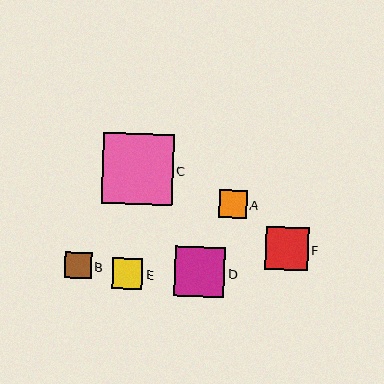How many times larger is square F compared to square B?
Square F is approximately 1.6 times the size of square B.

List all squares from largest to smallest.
From largest to smallest: C, D, F, E, A, B.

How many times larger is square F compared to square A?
Square F is approximately 1.6 times the size of square A.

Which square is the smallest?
Square B is the smallest with a size of approximately 26 pixels.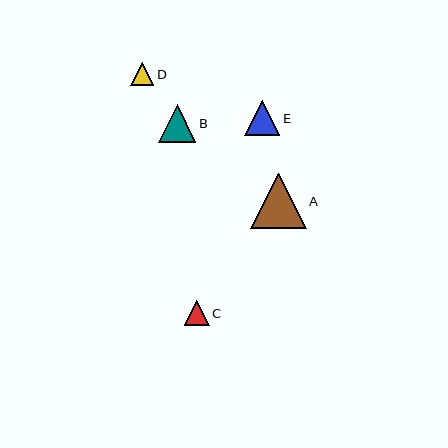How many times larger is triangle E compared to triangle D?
Triangle E is approximately 1.5 times the size of triangle D.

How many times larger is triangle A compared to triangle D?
Triangle A is approximately 2.4 times the size of triangle D.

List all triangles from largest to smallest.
From largest to smallest: A, B, E, C, D.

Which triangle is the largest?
Triangle A is the largest with a size of approximately 55 pixels.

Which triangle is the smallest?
Triangle D is the smallest with a size of approximately 23 pixels.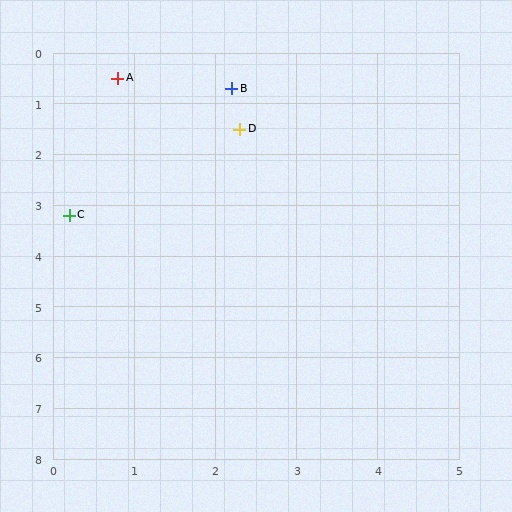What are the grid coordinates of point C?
Point C is at approximately (0.2, 3.2).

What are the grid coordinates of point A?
Point A is at approximately (0.8, 0.5).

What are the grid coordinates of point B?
Point B is at approximately (2.2, 0.7).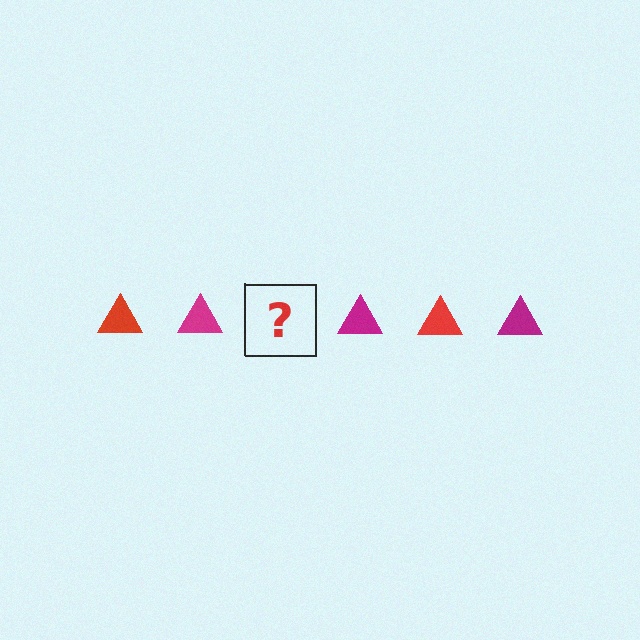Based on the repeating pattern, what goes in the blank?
The blank should be a red triangle.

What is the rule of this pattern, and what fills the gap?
The rule is that the pattern cycles through red, magenta triangles. The gap should be filled with a red triangle.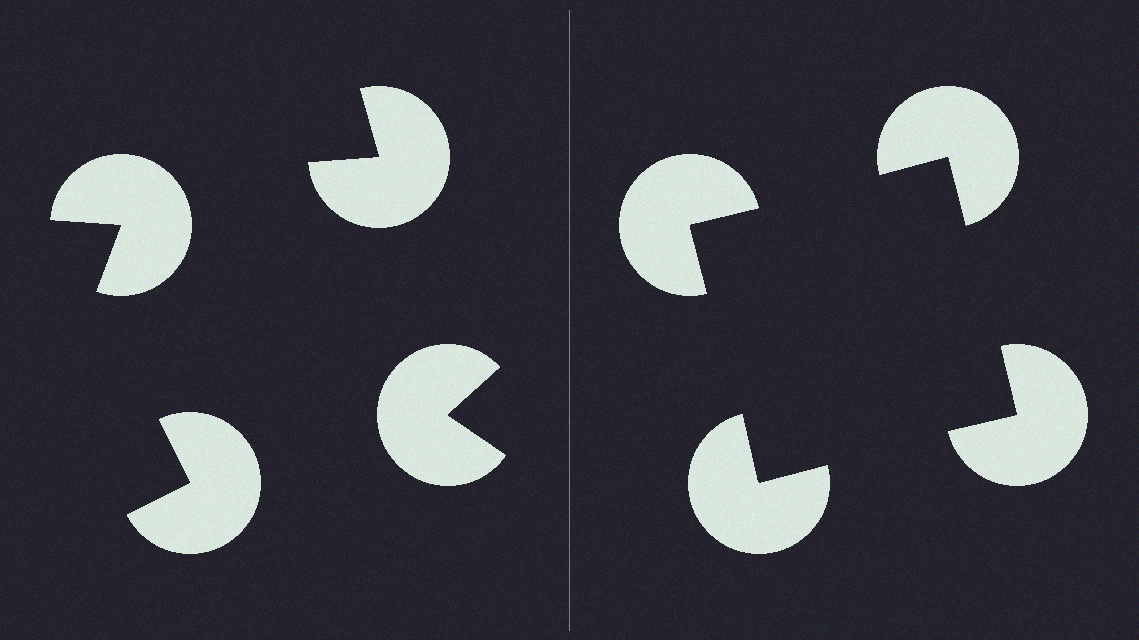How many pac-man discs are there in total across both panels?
8 — 4 on each side.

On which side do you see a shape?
An illusory square appears on the right side. On the left side the wedge cuts are rotated, so no coherent shape forms.